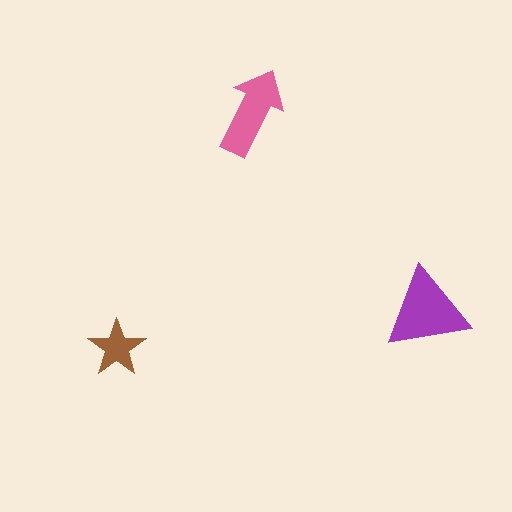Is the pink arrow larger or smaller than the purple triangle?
Smaller.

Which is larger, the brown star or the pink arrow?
The pink arrow.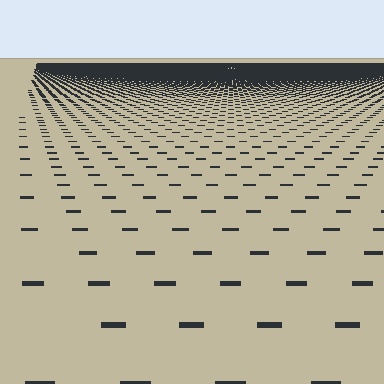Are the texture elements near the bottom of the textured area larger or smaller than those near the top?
Larger. Near the bottom, elements are closer to the viewer and appear at a bigger on-screen size.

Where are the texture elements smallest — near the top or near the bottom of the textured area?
Near the top.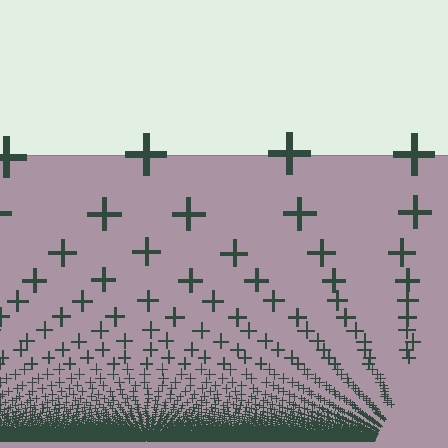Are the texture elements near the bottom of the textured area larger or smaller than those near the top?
Smaller. The gradient is inverted — elements near the bottom are smaller and denser.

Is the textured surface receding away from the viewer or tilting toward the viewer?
The surface appears to tilt toward the viewer. Texture elements get larger and sparser toward the top.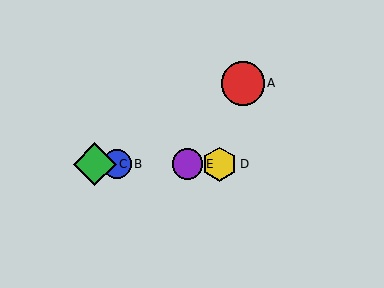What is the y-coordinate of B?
Object B is at y≈164.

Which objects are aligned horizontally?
Objects B, C, D, E are aligned horizontally.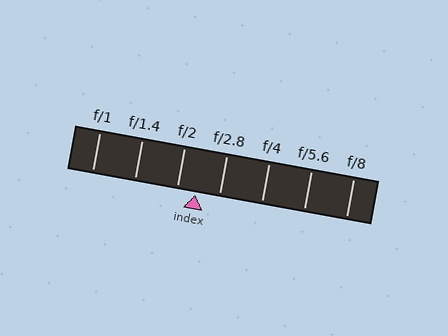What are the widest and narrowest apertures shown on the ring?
The widest aperture shown is f/1 and the narrowest is f/8.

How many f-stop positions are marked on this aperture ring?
There are 7 f-stop positions marked.